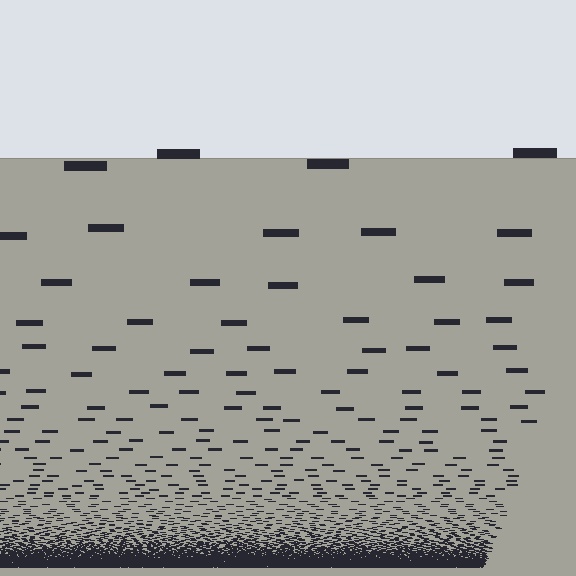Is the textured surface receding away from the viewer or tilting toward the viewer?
The surface appears to tilt toward the viewer. Texture elements get larger and sparser toward the top.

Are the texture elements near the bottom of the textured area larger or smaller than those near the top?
Smaller. The gradient is inverted — elements near the bottom are smaller and denser.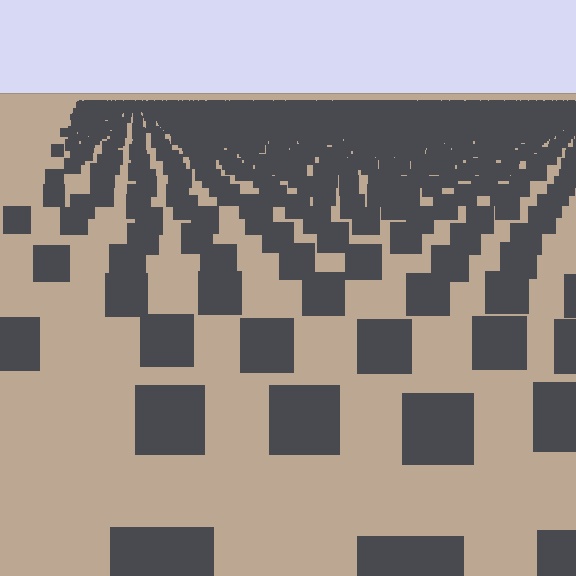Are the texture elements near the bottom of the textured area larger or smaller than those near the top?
Larger. Near the bottom, elements are closer to the viewer and appear at a bigger on-screen size.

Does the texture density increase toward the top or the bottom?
Density increases toward the top.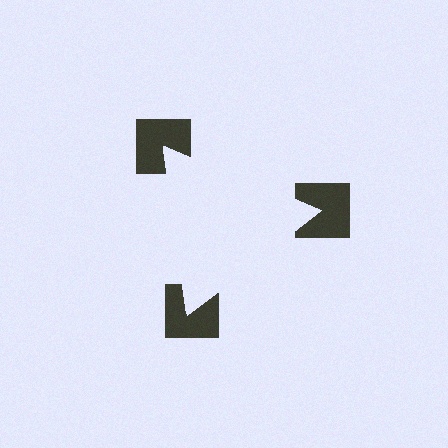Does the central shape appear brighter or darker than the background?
It typically appears slightly brighter than the background, even though no actual brightness change is drawn.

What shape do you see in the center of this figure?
An illusory triangle — its edges are inferred from the aligned wedge cuts in the notched squares, not physically drawn.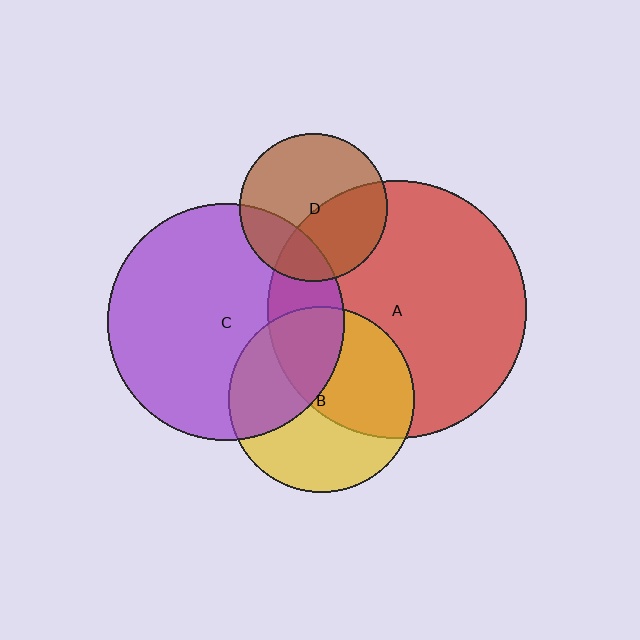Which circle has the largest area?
Circle A (red).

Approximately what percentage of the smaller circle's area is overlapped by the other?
Approximately 40%.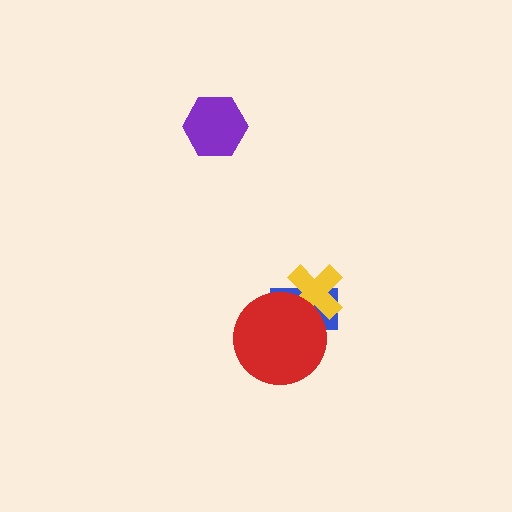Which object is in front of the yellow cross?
The red circle is in front of the yellow cross.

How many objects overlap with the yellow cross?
2 objects overlap with the yellow cross.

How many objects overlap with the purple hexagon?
0 objects overlap with the purple hexagon.